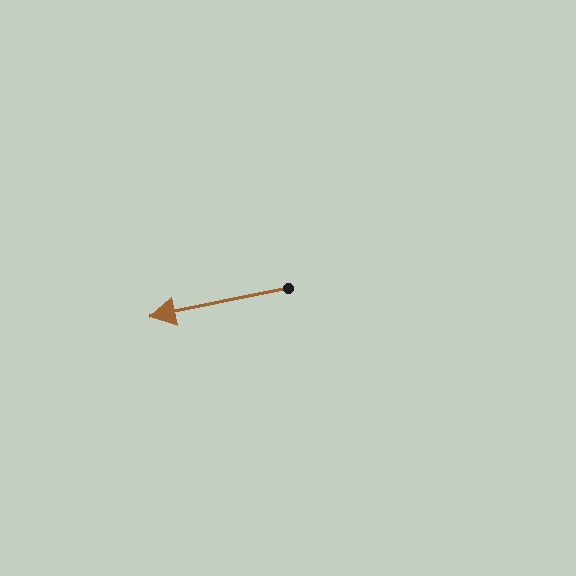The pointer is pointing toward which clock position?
Roughly 9 o'clock.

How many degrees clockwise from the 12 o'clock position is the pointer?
Approximately 258 degrees.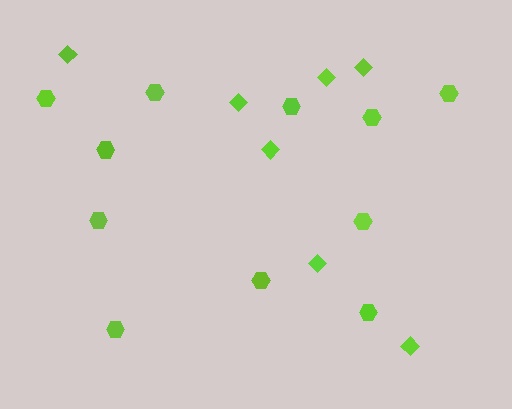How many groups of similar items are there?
There are 2 groups: one group of diamonds (7) and one group of hexagons (11).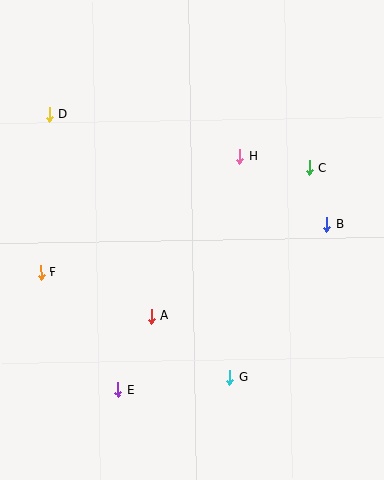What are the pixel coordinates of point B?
Point B is at (327, 224).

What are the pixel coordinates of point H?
Point H is at (239, 156).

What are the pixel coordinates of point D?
Point D is at (49, 114).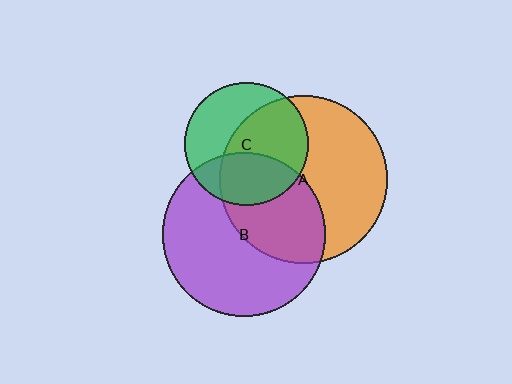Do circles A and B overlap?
Yes.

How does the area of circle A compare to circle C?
Approximately 1.9 times.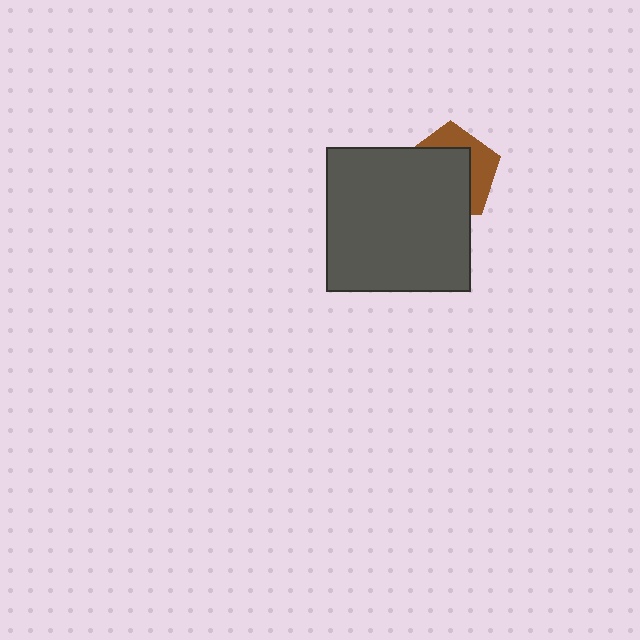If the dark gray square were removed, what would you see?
You would see the complete brown pentagon.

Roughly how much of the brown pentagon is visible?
A small part of it is visible (roughly 37%).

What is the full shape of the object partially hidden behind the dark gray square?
The partially hidden object is a brown pentagon.